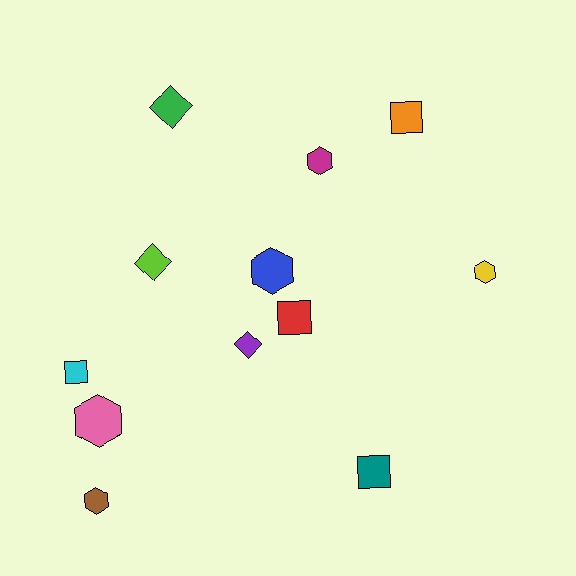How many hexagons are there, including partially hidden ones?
There are 5 hexagons.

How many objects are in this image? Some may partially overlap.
There are 12 objects.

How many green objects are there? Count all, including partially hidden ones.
There is 1 green object.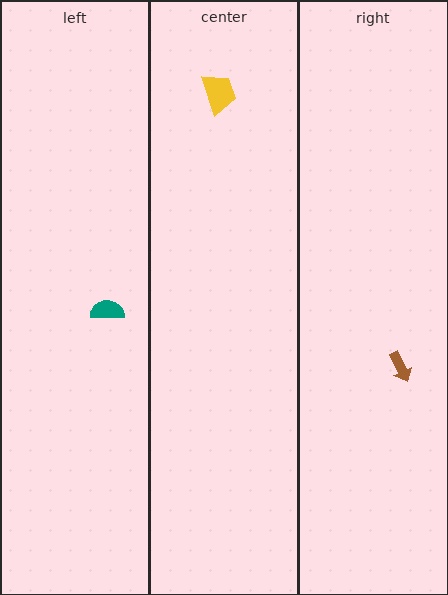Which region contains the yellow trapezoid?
The center region.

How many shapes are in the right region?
1.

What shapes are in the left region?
The teal semicircle.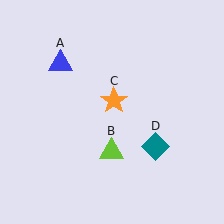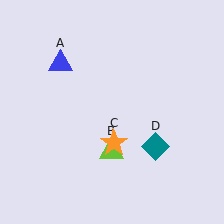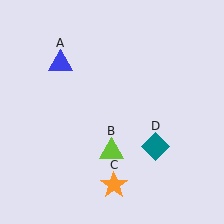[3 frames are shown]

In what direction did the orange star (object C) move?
The orange star (object C) moved down.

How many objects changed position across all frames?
1 object changed position: orange star (object C).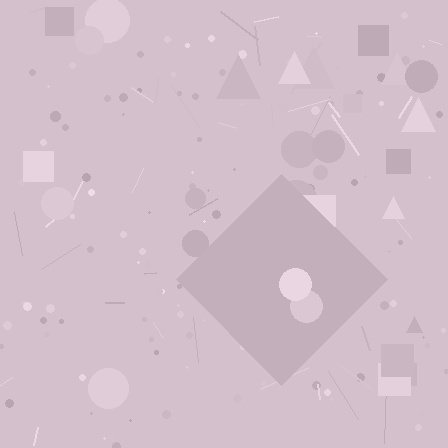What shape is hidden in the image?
A diamond is hidden in the image.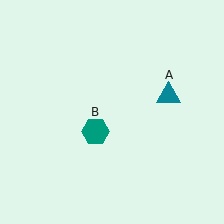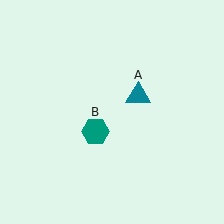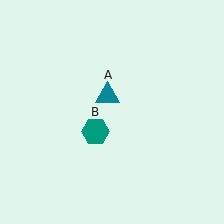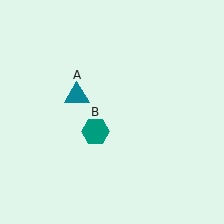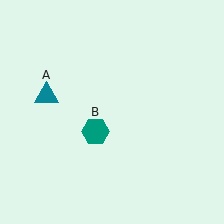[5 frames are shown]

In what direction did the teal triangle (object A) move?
The teal triangle (object A) moved left.